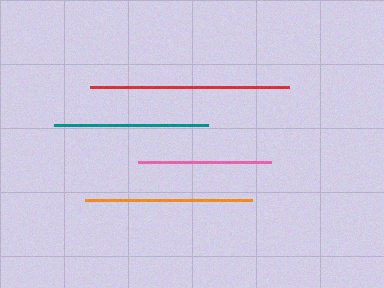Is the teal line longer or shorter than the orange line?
The orange line is longer than the teal line.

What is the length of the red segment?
The red segment is approximately 200 pixels long.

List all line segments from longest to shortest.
From longest to shortest: red, orange, teal, pink.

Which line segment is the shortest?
The pink line is the shortest at approximately 133 pixels.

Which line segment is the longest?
The red line is the longest at approximately 200 pixels.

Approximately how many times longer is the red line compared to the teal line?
The red line is approximately 1.3 times the length of the teal line.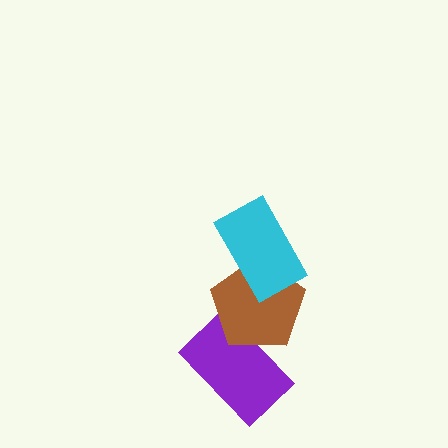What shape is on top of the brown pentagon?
The cyan rectangle is on top of the brown pentagon.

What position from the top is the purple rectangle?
The purple rectangle is 3rd from the top.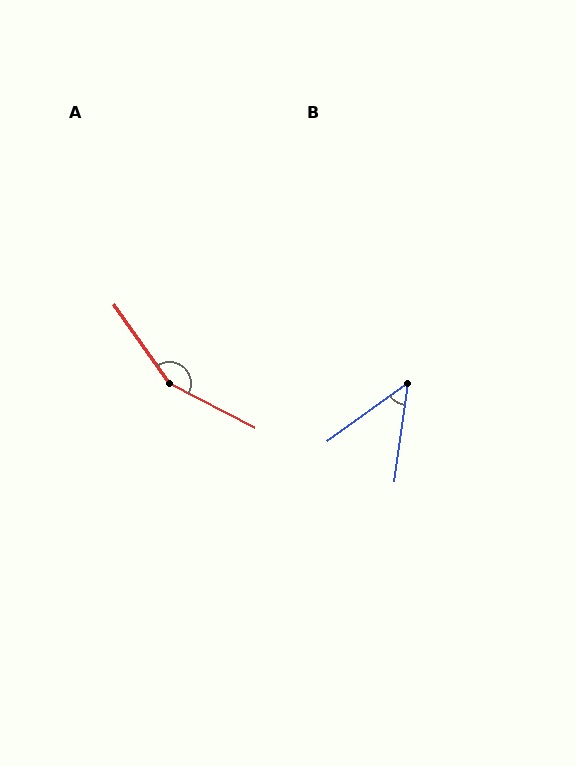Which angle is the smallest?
B, at approximately 46 degrees.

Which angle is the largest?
A, at approximately 153 degrees.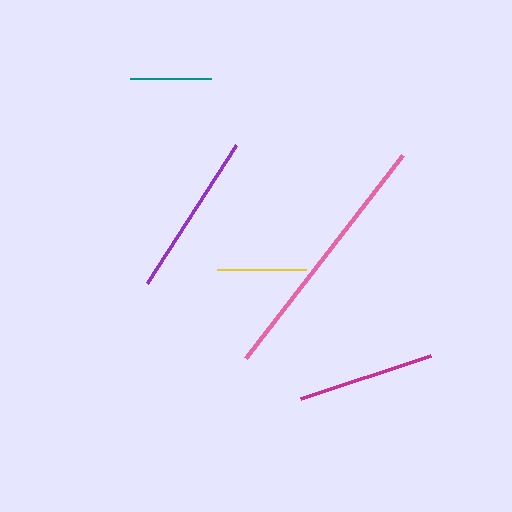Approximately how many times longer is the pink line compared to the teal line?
The pink line is approximately 3.2 times the length of the teal line.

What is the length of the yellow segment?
The yellow segment is approximately 89 pixels long.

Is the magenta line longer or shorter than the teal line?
The magenta line is longer than the teal line.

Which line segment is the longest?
The pink line is the longest at approximately 257 pixels.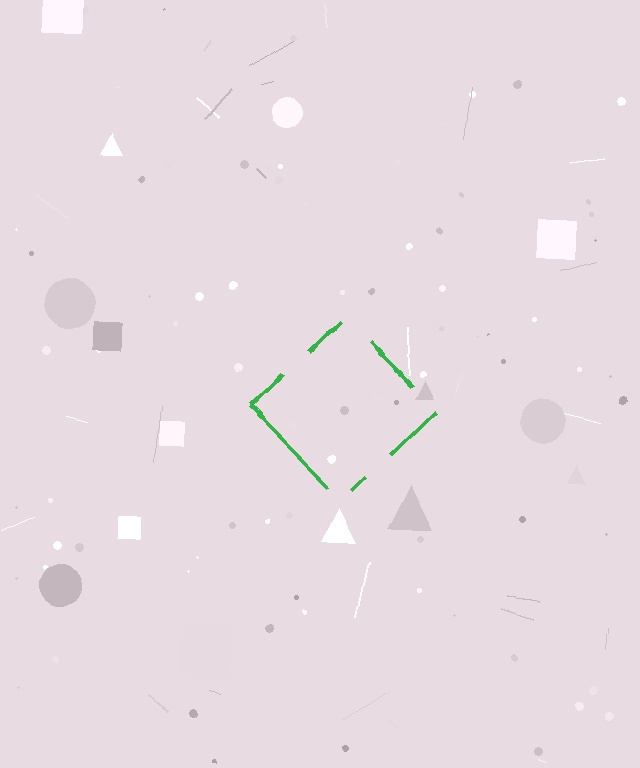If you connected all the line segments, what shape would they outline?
They would outline a diamond.